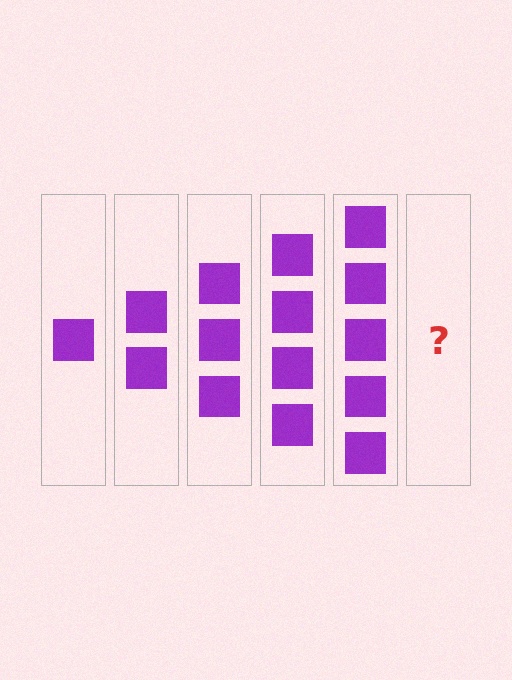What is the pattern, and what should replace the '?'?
The pattern is that each step adds one more square. The '?' should be 6 squares.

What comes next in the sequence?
The next element should be 6 squares.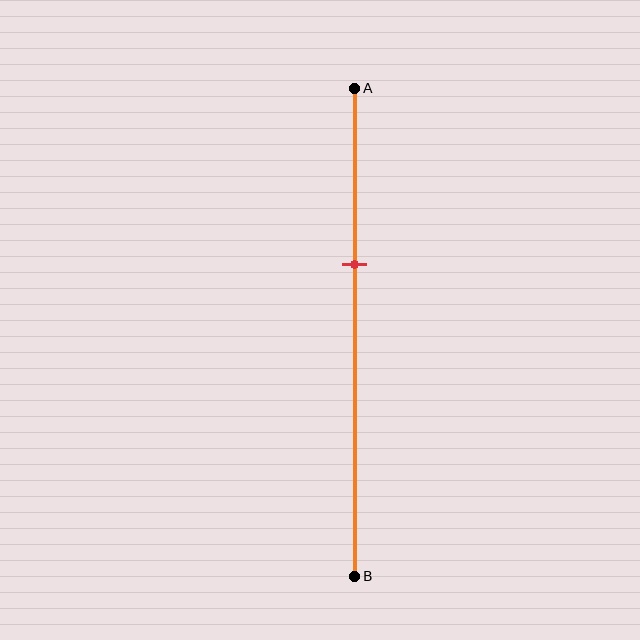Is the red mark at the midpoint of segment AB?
No, the mark is at about 35% from A, not at the 50% midpoint.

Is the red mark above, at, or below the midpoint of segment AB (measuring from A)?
The red mark is above the midpoint of segment AB.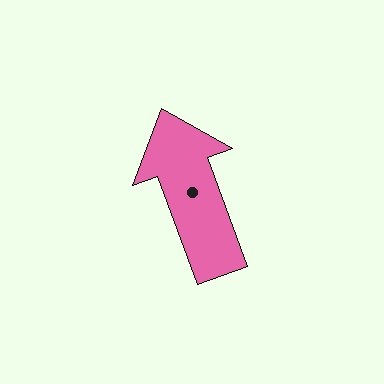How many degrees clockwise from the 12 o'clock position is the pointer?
Approximately 340 degrees.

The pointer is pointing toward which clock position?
Roughly 11 o'clock.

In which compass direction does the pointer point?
North.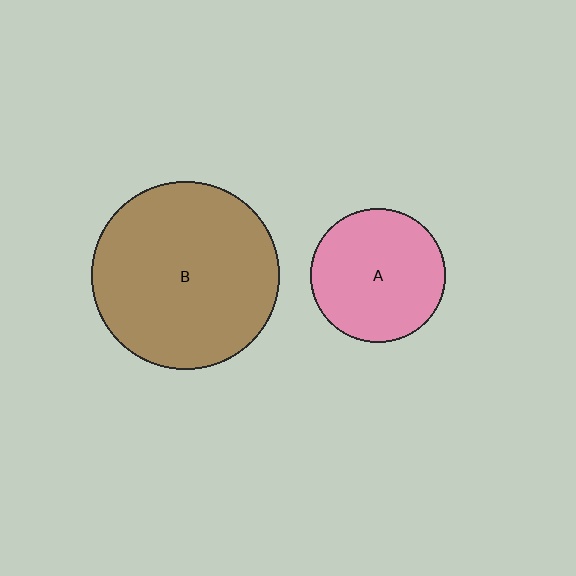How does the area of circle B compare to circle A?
Approximately 1.9 times.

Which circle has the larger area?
Circle B (brown).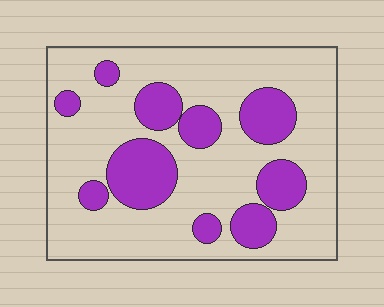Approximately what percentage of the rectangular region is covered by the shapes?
Approximately 25%.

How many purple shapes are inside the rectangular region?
10.